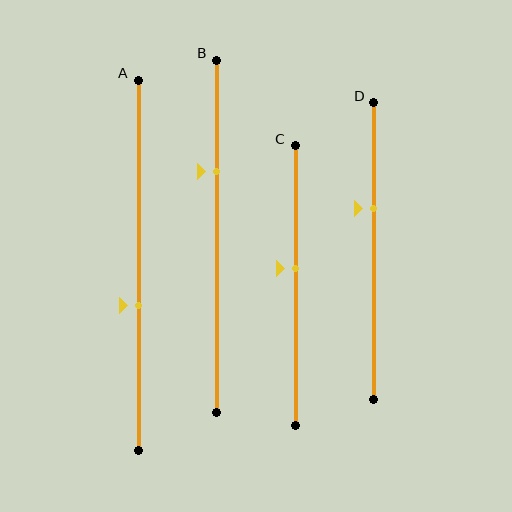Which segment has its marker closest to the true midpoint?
Segment C has its marker closest to the true midpoint.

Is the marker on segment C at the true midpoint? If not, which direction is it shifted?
No, the marker on segment C is shifted upward by about 6% of the segment length.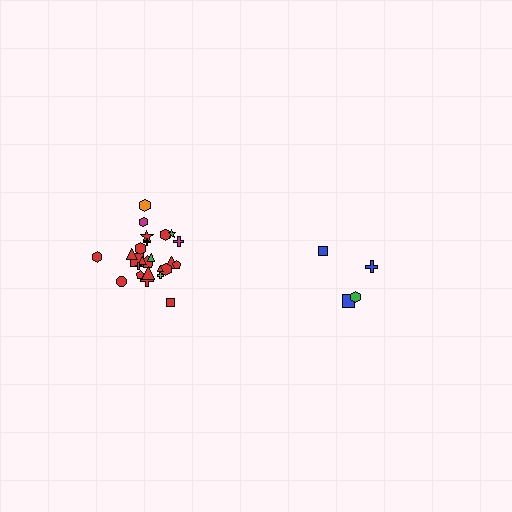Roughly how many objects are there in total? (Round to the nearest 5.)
Roughly 30 objects in total.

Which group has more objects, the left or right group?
The left group.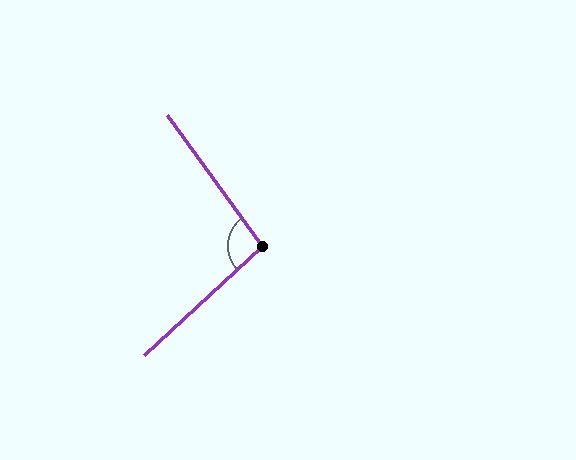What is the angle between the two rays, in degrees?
Approximately 97 degrees.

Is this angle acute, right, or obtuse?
It is obtuse.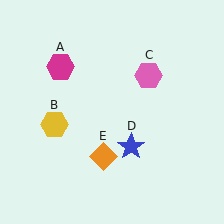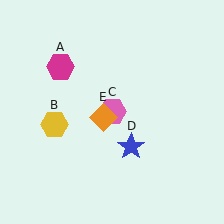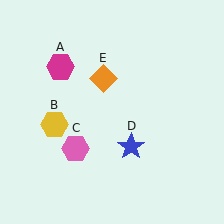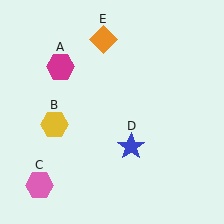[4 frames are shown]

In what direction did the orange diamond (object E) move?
The orange diamond (object E) moved up.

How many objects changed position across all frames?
2 objects changed position: pink hexagon (object C), orange diamond (object E).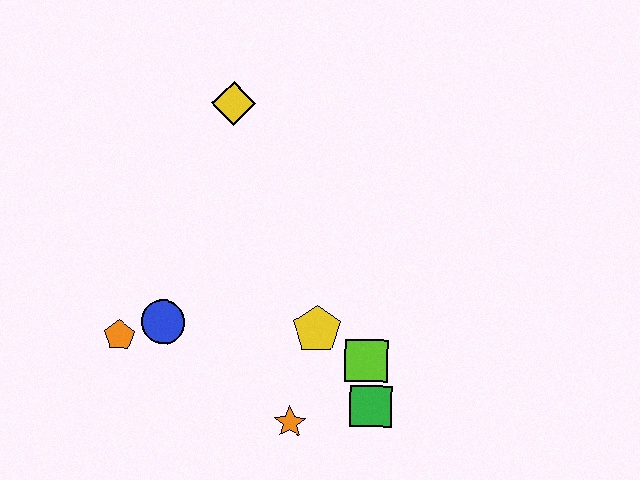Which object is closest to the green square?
The lime square is closest to the green square.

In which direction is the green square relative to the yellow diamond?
The green square is below the yellow diamond.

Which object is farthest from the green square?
The yellow diamond is farthest from the green square.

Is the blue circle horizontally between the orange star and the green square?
No